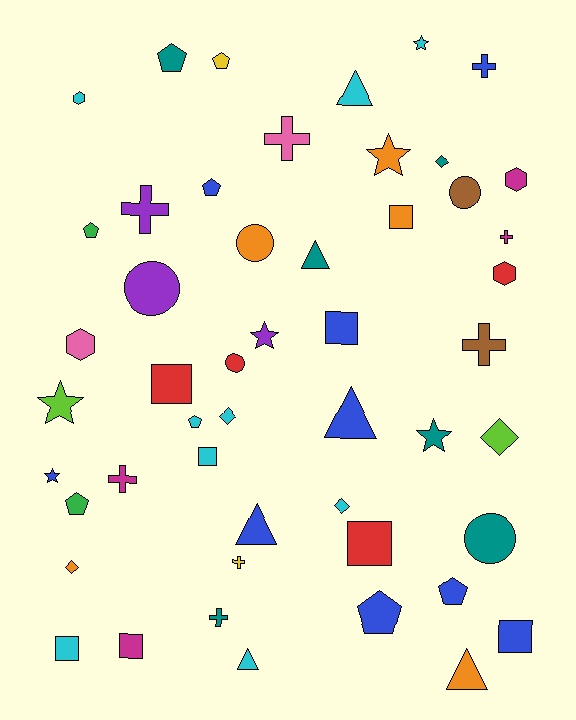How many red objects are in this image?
There are 4 red objects.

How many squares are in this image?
There are 8 squares.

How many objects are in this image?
There are 50 objects.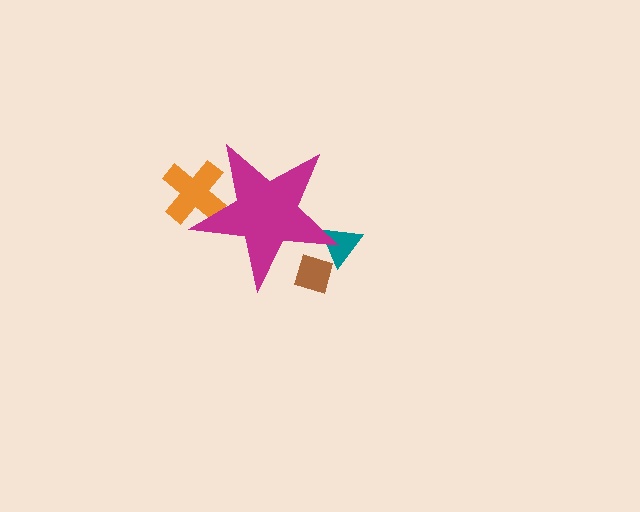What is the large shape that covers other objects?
A magenta star.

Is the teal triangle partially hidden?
Yes, the teal triangle is partially hidden behind the magenta star.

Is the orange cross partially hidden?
Yes, the orange cross is partially hidden behind the magenta star.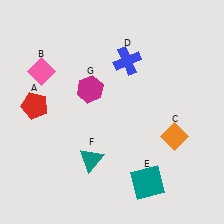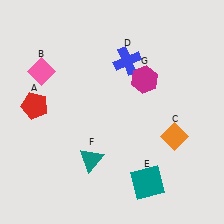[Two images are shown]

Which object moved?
The magenta hexagon (G) moved right.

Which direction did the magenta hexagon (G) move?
The magenta hexagon (G) moved right.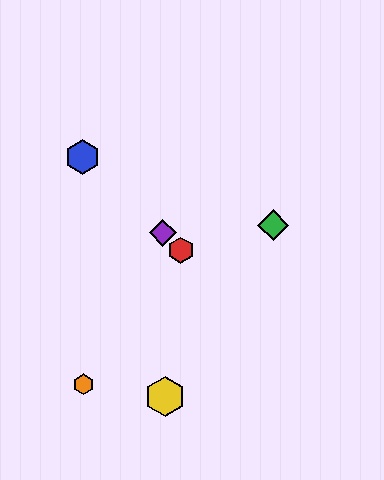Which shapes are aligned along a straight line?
The red hexagon, the blue hexagon, the purple diamond are aligned along a straight line.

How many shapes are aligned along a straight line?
3 shapes (the red hexagon, the blue hexagon, the purple diamond) are aligned along a straight line.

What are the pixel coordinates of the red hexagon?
The red hexagon is at (181, 250).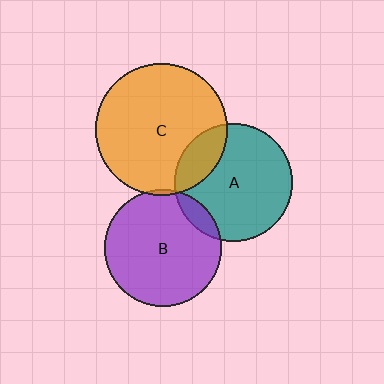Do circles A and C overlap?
Yes.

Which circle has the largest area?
Circle C (orange).